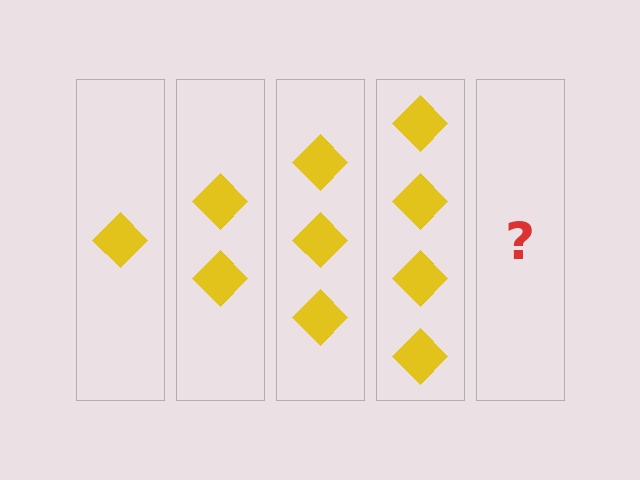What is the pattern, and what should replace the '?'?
The pattern is that each step adds one more diamond. The '?' should be 5 diamonds.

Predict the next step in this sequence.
The next step is 5 diamonds.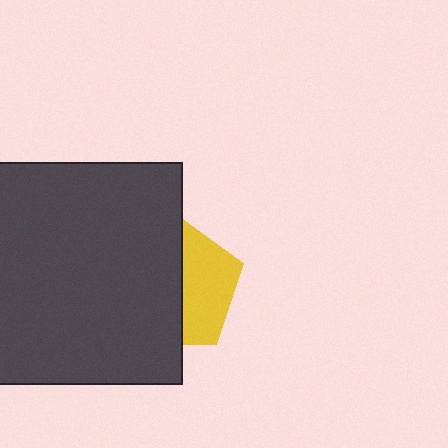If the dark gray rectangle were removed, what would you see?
You would see the complete yellow pentagon.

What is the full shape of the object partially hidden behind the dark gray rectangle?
The partially hidden object is a yellow pentagon.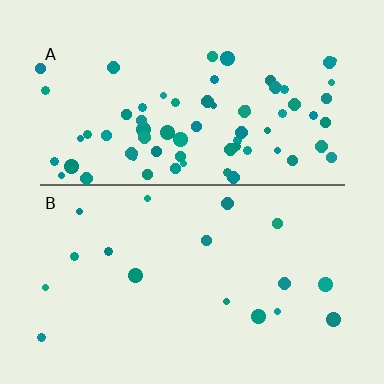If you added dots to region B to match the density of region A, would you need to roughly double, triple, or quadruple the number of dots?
Approximately quadruple.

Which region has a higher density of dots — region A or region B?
A (the top).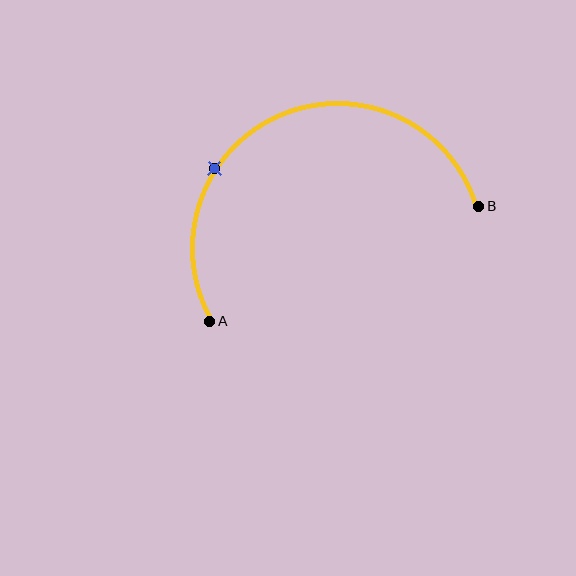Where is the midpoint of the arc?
The arc midpoint is the point on the curve farthest from the straight line joining A and B. It sits above that line.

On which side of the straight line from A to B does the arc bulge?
The arc bulges above the straight line connecting A and B.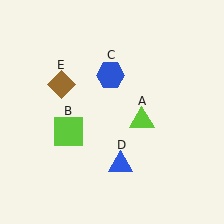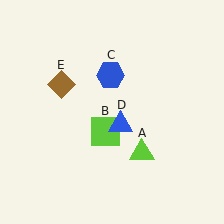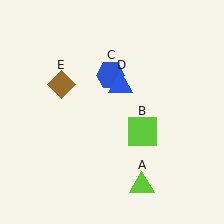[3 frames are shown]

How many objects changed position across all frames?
3 objects changed position: lime triangle (object A), lime square (object B), blue triangle (object D).